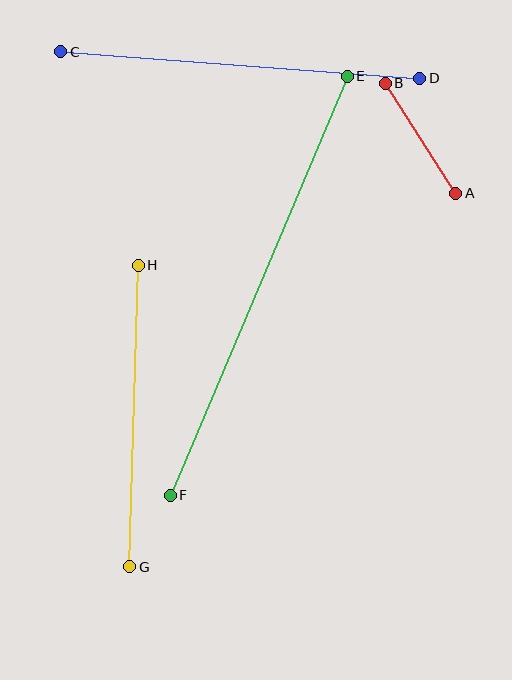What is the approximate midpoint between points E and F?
The midpoint is at approximately (259, 286) pixels.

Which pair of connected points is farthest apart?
Points E and F are farthest apart.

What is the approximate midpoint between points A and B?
The midpoint is at approximately (420, 138) pixels.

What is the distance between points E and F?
The distance is approximately 455 pixels.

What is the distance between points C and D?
The distance is approximately 360 pixels.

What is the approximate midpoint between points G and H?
The midpoint is at approximately (134, 416) pixels.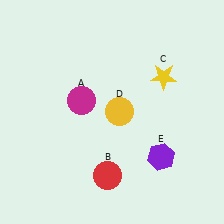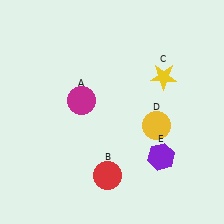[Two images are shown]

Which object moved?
The yellow circle (D) moved right.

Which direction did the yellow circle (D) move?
The yellow circle (D) moved right.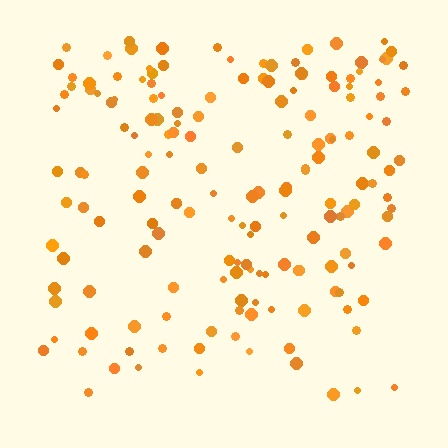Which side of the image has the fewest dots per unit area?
The bottom.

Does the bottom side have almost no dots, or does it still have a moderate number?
Still a moderate number, just noticeably fewer than the top.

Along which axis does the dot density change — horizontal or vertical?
Vertical.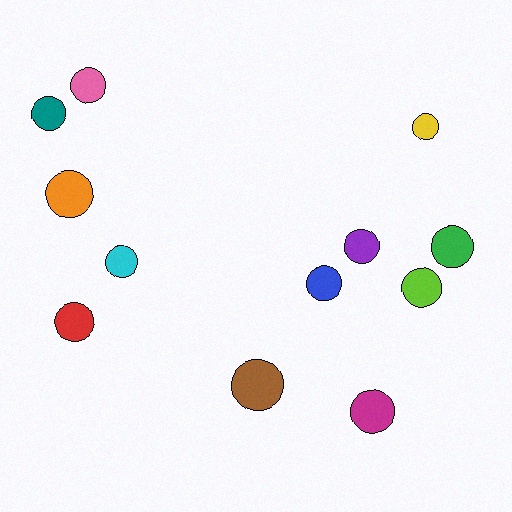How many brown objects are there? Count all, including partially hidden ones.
There is 1 brown object.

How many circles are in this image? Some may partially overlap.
There are 12 circles.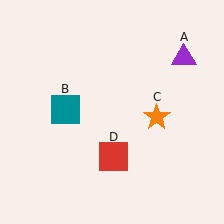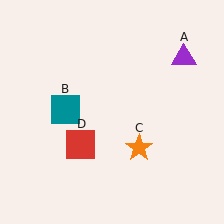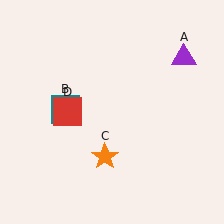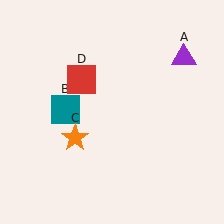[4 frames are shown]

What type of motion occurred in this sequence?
The orange star (object C), red square (object D) rotated clockwise around the center of the scene.